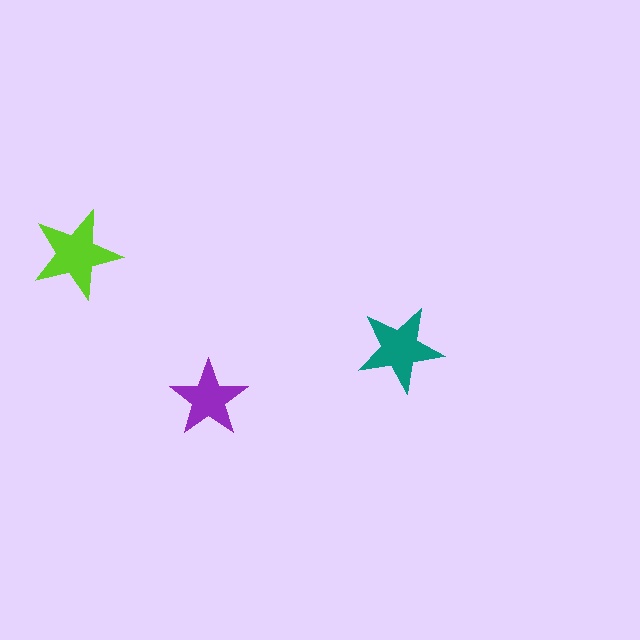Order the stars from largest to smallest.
the lime one, the teal one, the purple one.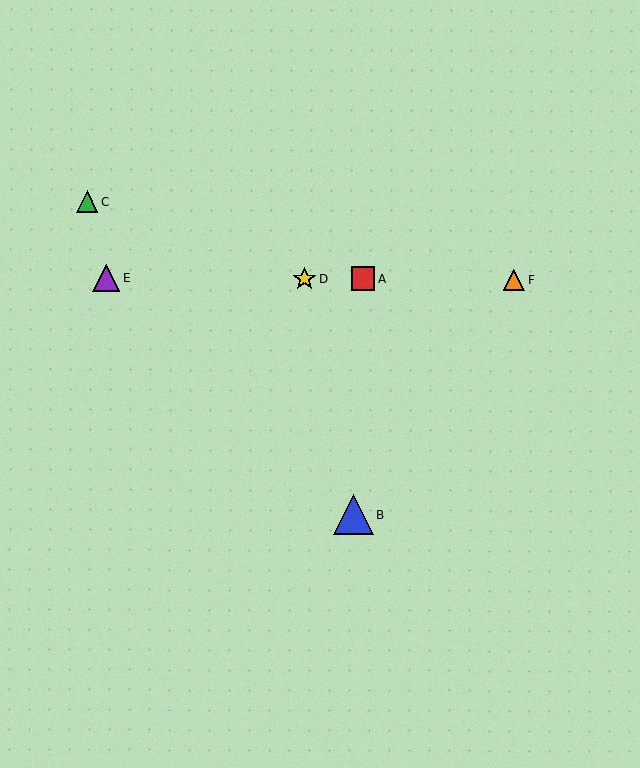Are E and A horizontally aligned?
Yes, both are at y≈278.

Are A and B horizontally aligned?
No, A is at y≈279 and B is at y≈515.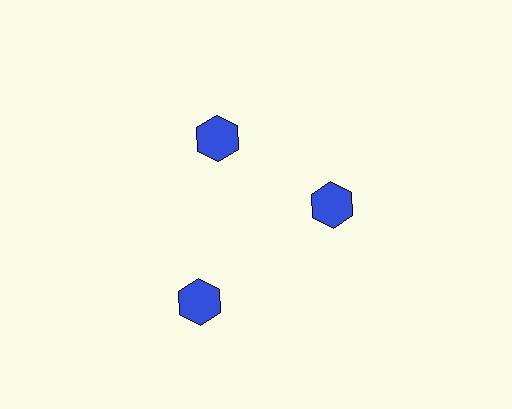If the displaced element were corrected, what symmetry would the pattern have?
It would have 3-fold rotational symmetry — the pattern would map onto itself every 120 degrees.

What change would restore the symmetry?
The symmetry would be restored by moving it inward, back onto the ring so that all 3 hexagons sit at equal angles and equal distance from the center.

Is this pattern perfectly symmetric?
No. The 3 blue hexagons are arranged in a ring, but one element near the 7 o'clock position is pushed outward from the center, breaking the 3-fold rotational symmetry.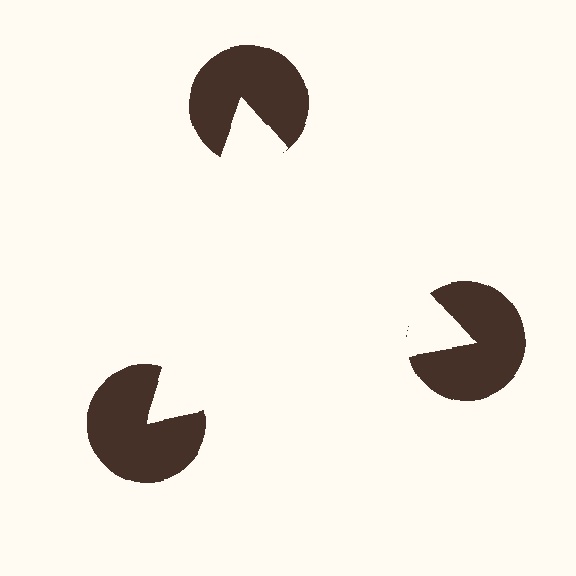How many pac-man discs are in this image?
There are 3 — one at each vertex of the illusory triangle.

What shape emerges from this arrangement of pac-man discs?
An illusory triangle — its edges are inferred from the aligned wedge cuts in the pac-man discs, not physically drawn.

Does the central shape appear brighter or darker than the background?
It typically appears slightly brighter than the background, even though no actual brightness change is drawn.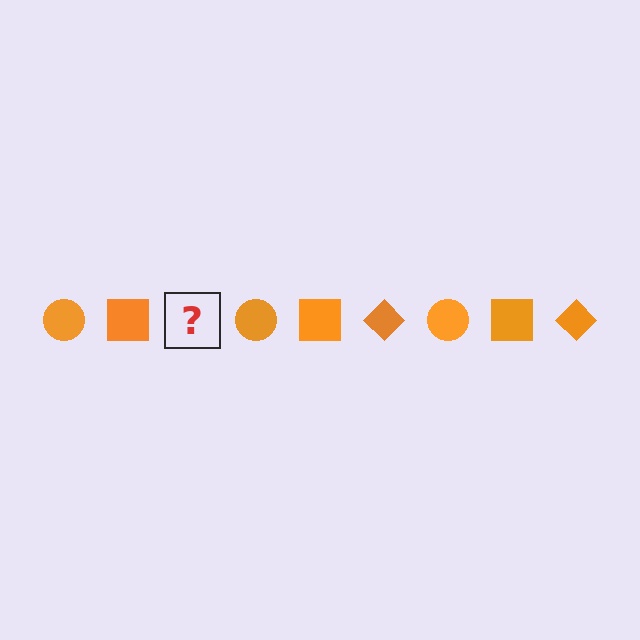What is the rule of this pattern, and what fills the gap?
The rule is that the pattern cycles through circle, square, diamond shapes in orange. The gap should be filled with an orange diamond.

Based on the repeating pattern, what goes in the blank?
The blank should be an orange diamond.